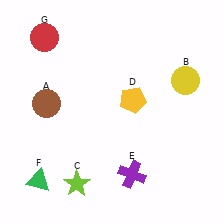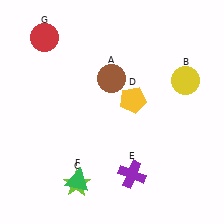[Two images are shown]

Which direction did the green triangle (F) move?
The green triangle (F) moved right.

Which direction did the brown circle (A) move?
The brown circle (A) moved right.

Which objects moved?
The objects that moved are: the brown circle (A), the green triangle (F).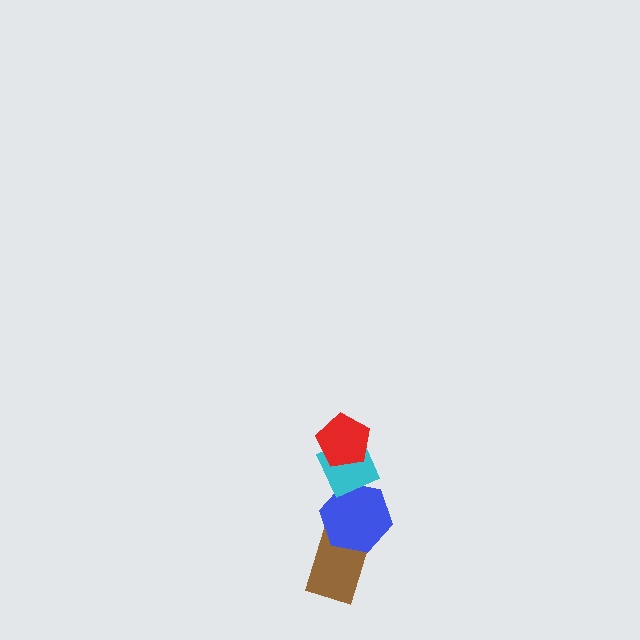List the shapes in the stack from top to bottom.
From top to bottom: the red pentagon, the cyan diamond, the blue hexagon, the brown rectangle.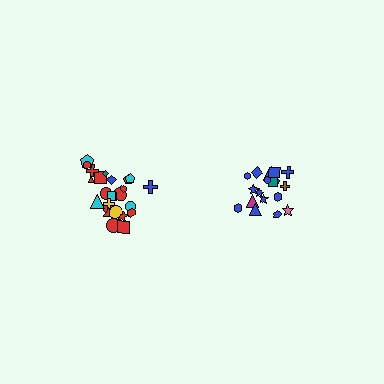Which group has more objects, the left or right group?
The left group.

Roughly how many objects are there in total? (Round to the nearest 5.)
Roughly 45 objects in total.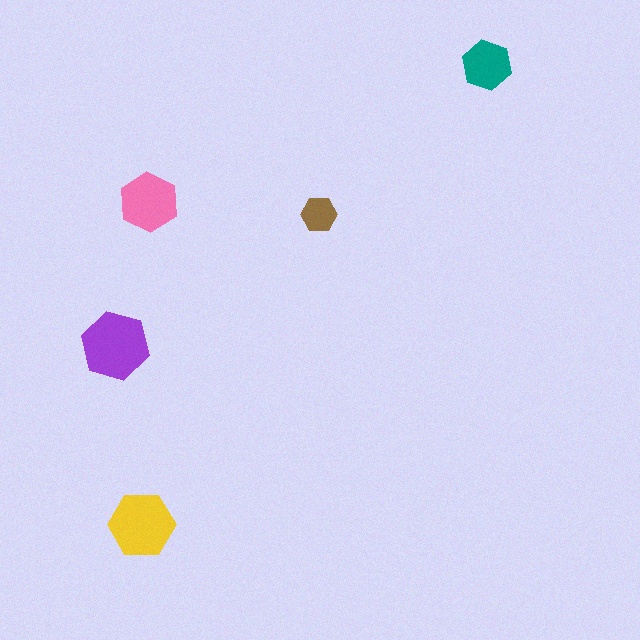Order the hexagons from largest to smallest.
the purple one, the yellow one, the pink one, the teal one, the brown one.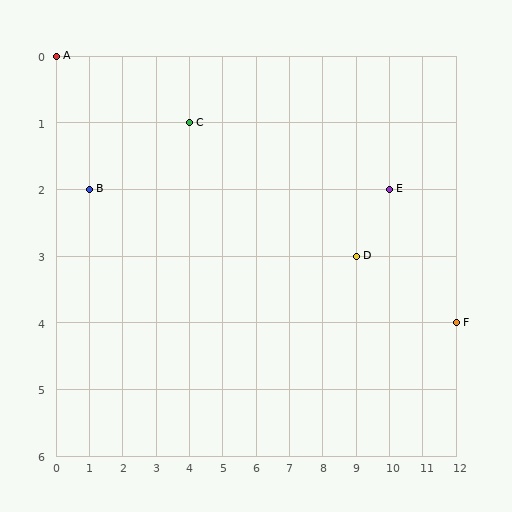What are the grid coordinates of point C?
Point C is at grid coordinates (4, 1).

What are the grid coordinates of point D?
Point D is at grid coordinates (9, 3).